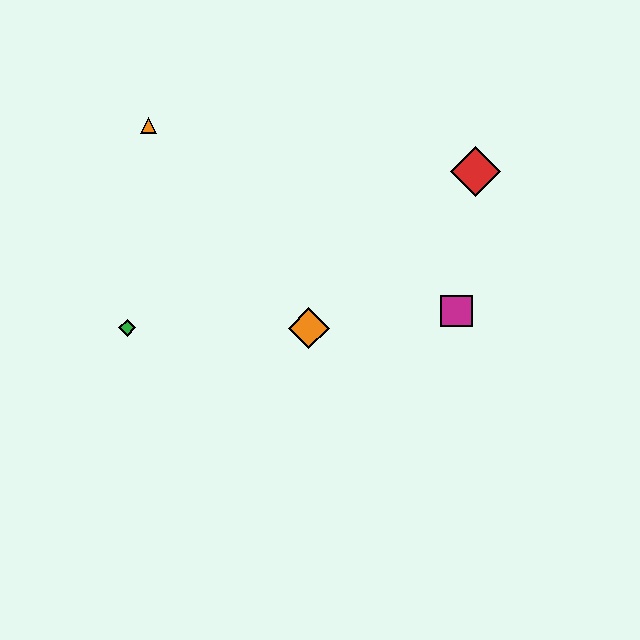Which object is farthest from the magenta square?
The orange triangle is farthest from the magenta square.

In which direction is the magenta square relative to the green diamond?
The magenta square is to the right of the green diamond.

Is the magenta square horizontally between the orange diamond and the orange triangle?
No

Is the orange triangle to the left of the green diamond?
No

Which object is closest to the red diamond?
The magenta square is closest to the red diamond.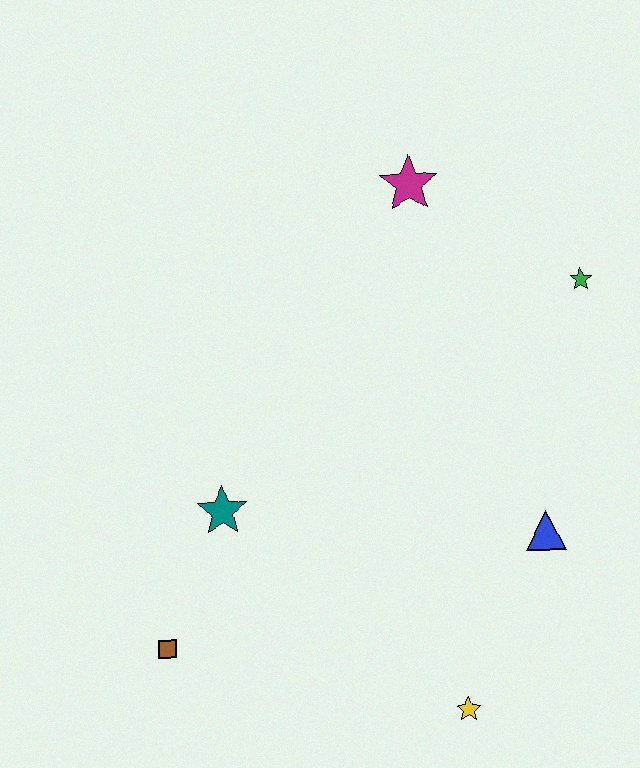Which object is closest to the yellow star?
The blue triangle is closest to the yellow star.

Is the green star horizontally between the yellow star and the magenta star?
No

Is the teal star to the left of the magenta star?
Yes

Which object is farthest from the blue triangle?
The brown square is farthest from the blue triangle.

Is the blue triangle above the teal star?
No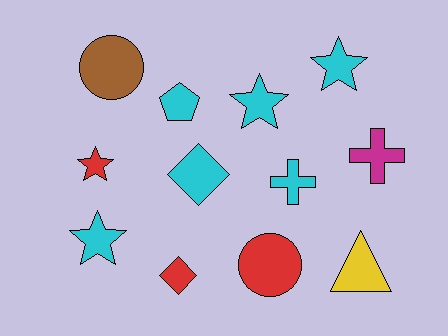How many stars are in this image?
There are 4 stars.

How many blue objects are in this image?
There are no blue objects.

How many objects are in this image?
There are 12 objects.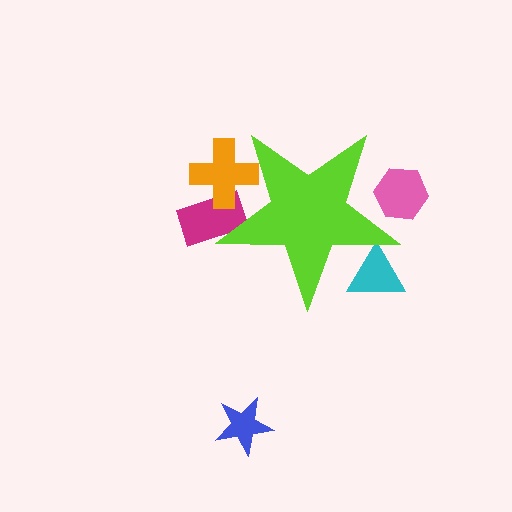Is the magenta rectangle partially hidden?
Yes, the magenta rectangle is partially hidden behind the lime star.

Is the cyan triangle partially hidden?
Yes, the cyan triangle is partially hidden behind the lime star.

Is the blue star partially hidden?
No, the blue star is fully visible.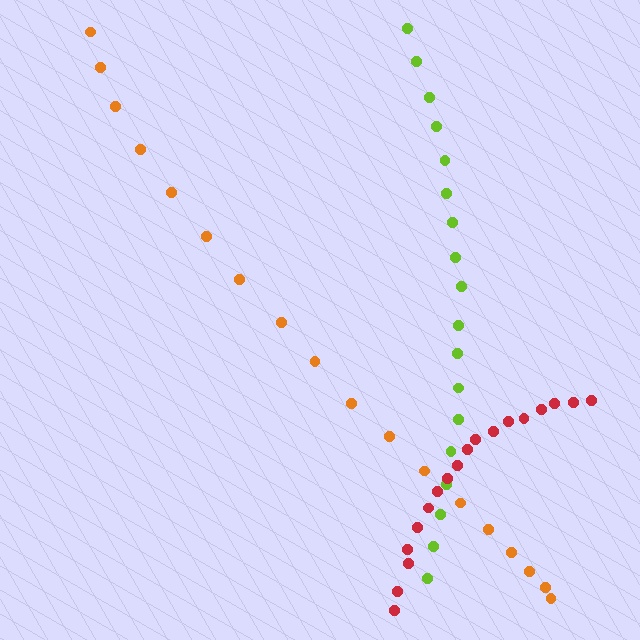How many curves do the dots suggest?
There are 3 distinct paths.